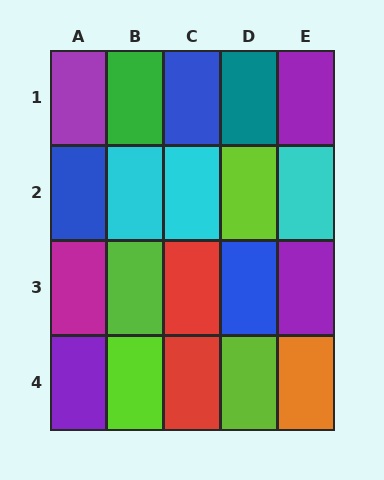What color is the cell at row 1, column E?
Purple.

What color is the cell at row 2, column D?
Lime.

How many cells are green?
1 cell is green.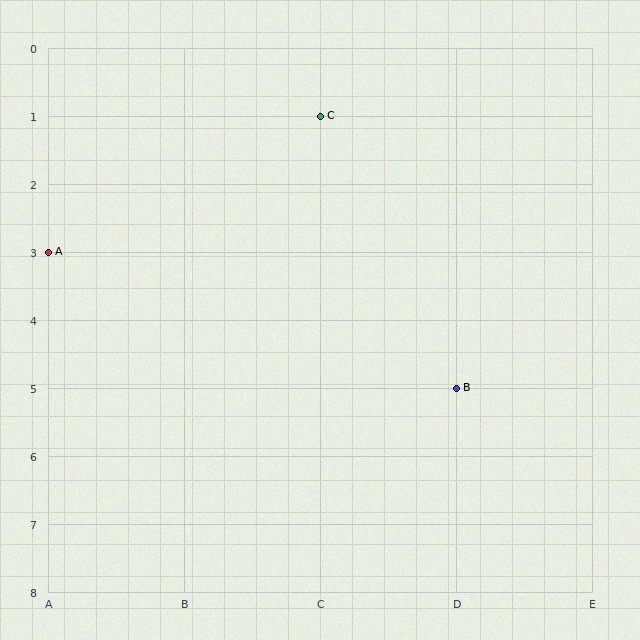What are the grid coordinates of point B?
Point B is at grid coordinates (D, 5).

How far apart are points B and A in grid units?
Points B and A are 3 columns and 2 rows apart (about 3.6 grid units diagonally).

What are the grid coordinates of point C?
Point C is at grid coordinates (C, 1).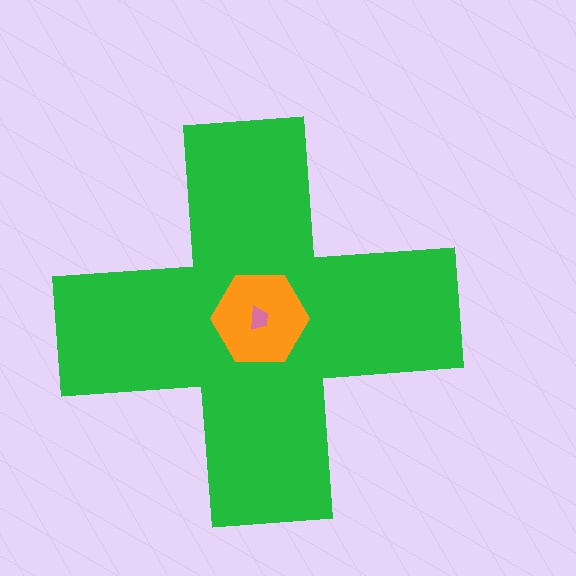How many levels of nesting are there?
3.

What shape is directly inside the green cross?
The orange hexagon.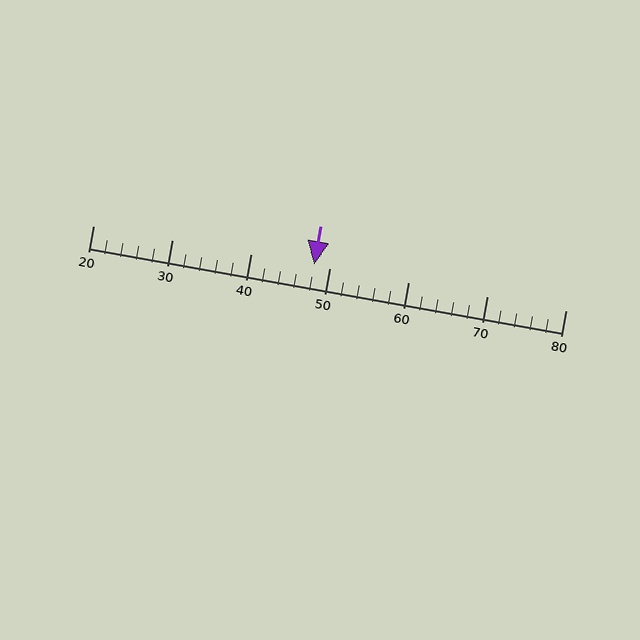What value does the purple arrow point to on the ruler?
The purple arrow points to approximately 48.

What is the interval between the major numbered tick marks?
The major tick marks are spaced 10 units apart.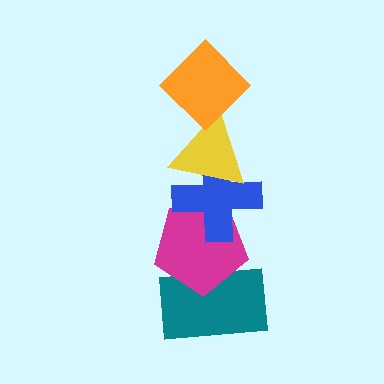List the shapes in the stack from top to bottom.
From top to bottom: the orange diamond, the yellow triangle, the blue cross, the magenta pentagon, the teal rectangle.